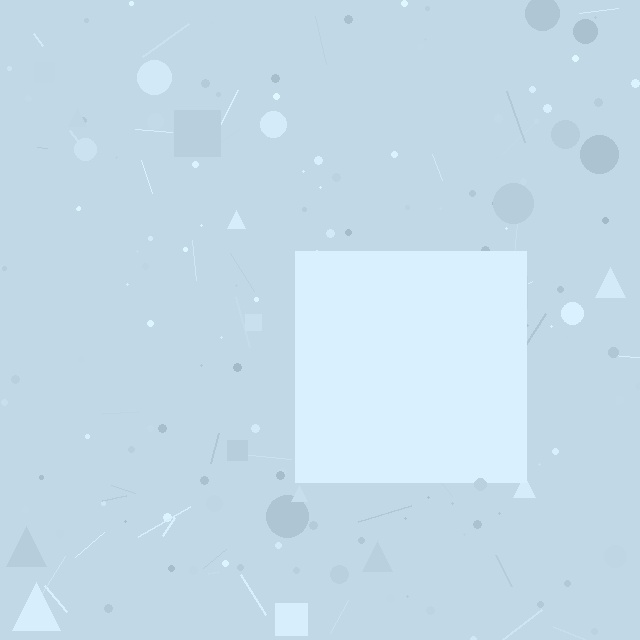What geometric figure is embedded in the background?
A square is embedded in the background.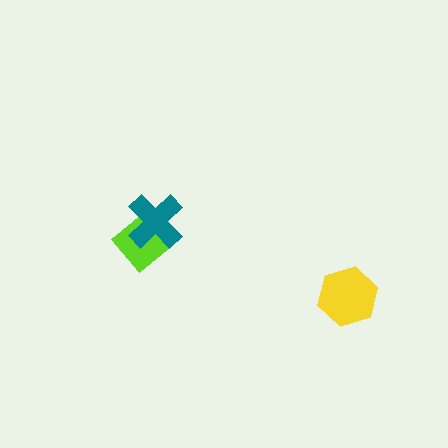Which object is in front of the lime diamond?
The teal cross is in front of the lime diamond.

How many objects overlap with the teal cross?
1 object overlaps with the teal cross.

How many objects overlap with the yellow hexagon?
0 objects overlap with the yellow hexagon.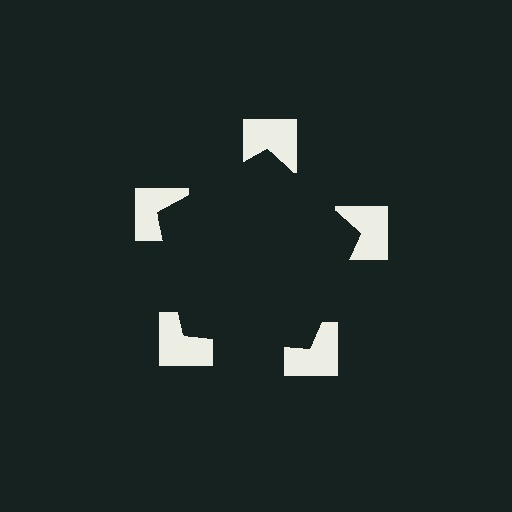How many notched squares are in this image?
There are 5 — one at each vertex of the illusory pentagon.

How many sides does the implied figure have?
5 sides.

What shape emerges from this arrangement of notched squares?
An illusory pentagon — its edges are inferred from the aligned wedge cuts in the notched squares, not physically drawn.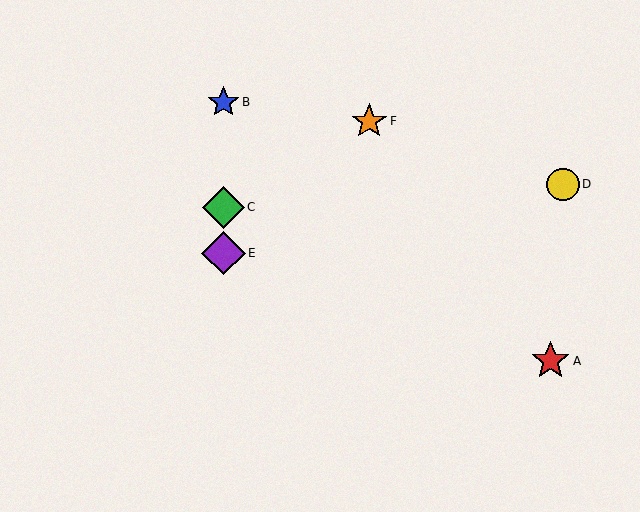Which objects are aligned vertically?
Objects B, C, E are aligned vertically.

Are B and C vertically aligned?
Yes, both are at x≈223.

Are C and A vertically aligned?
No, C is at x≈223 and A is at x≈550.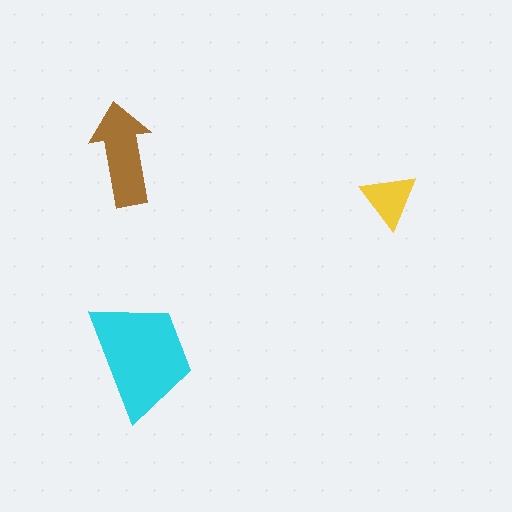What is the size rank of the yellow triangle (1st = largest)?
3rd.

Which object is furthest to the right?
The yellow triangle is rightmost.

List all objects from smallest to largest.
The yellow triangle, the brown arrow, the cyan trapezoid.